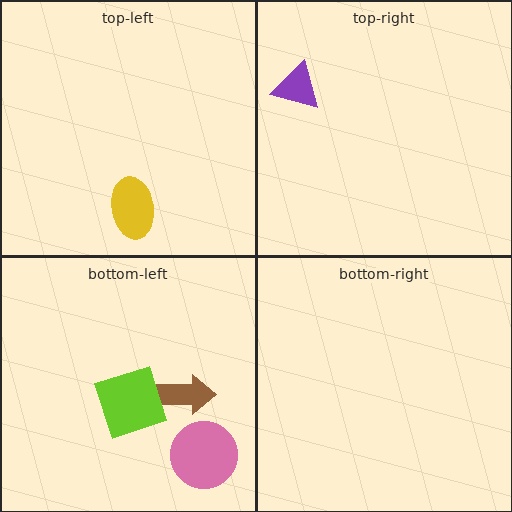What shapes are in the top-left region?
The yellow ellipse.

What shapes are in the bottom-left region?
The brown arrow, the pink circle, the lime square.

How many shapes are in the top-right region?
1.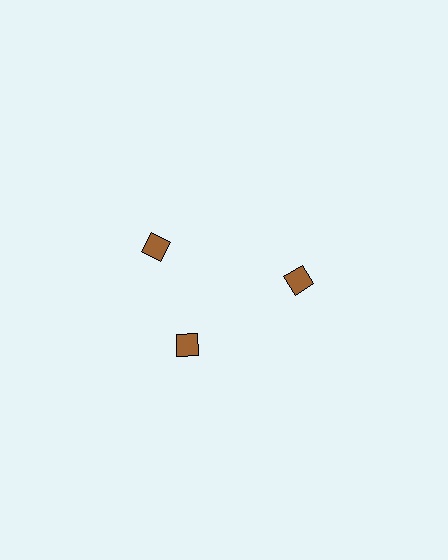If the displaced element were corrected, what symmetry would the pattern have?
It would have 3-fold rotational symmetry — the pattern would map onto itself every 120 degrees.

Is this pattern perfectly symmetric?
No. The 3 brown squares are arranged in a ring, but one element near the 11 o'clock position is rotated out of alignment along the ring, breaking the 3-fold rotational symmetry.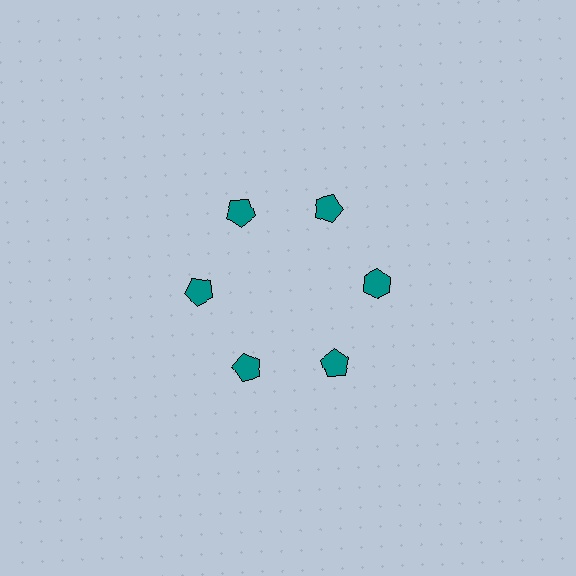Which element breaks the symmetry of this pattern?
The teal hexagon at roughly the 3 o'clock position breaks the symmetry. All other shapes are teal pentagons.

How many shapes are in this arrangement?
There are 6 shapes arranged in a ring pattern.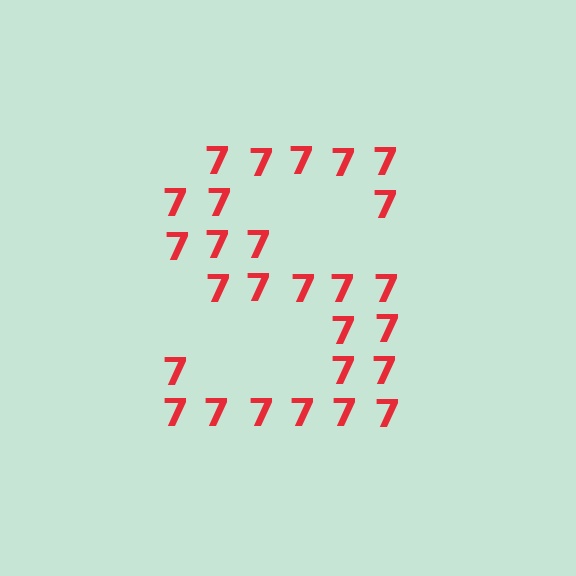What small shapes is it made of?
It is made of small digit 7's.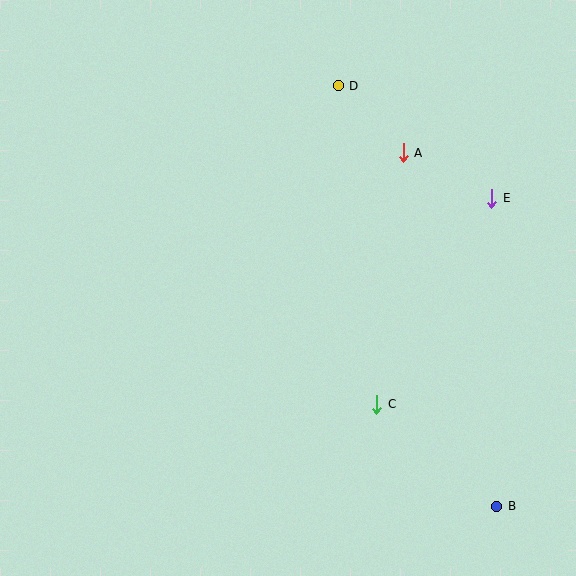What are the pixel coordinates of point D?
Point D is at (338, 86).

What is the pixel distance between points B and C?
The distance between B and C is 157 pixels.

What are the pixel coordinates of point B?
Point B is at (497, 506).